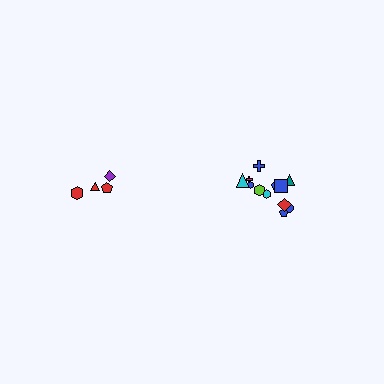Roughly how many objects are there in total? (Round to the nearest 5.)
Roughly 15 objects in total.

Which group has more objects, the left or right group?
The right group.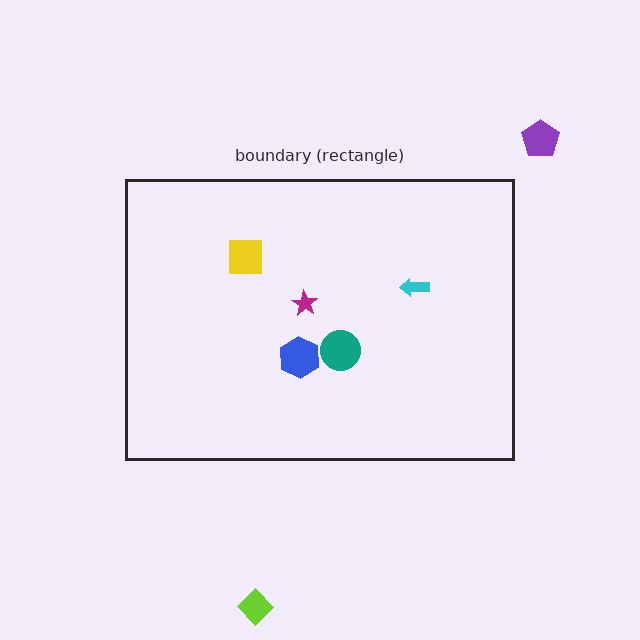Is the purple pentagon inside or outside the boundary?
Outside.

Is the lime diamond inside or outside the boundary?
Outside.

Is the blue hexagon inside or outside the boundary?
Inside.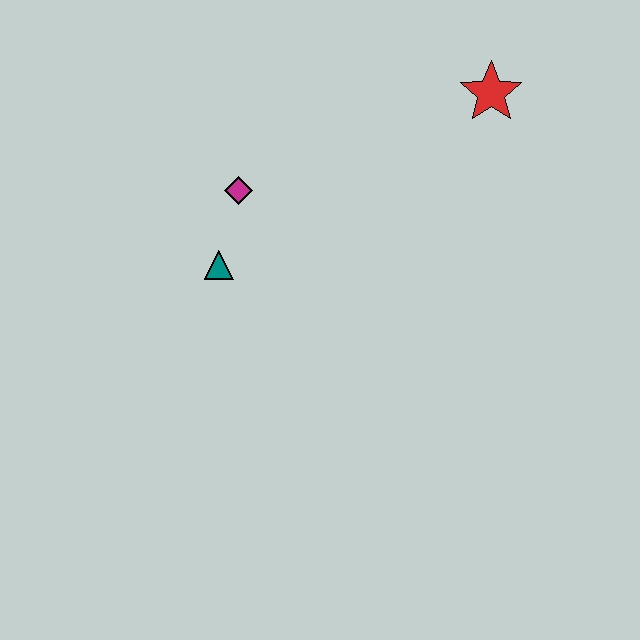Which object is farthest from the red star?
The teal triangle is farthest from the red star.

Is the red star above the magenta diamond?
Yes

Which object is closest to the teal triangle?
The magenta diamond is closest to the teal triangle.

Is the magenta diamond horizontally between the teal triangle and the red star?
Yes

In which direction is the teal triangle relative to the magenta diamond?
The teal triangle is below the magenta diamond.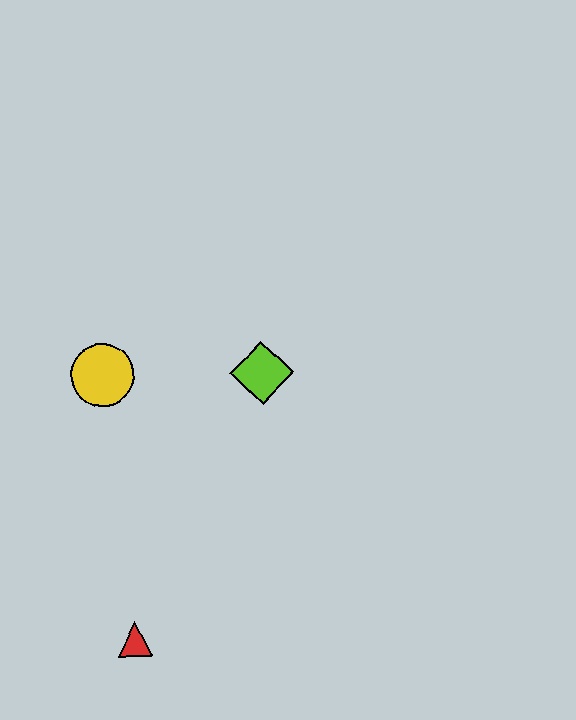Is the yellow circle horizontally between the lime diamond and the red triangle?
No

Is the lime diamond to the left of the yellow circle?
No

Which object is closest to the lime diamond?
The yellow circle is closest to the lime diamond.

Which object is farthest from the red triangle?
The lime diamond is farthest from the red triangle.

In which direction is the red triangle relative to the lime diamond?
The red triangle is below the lime diamond.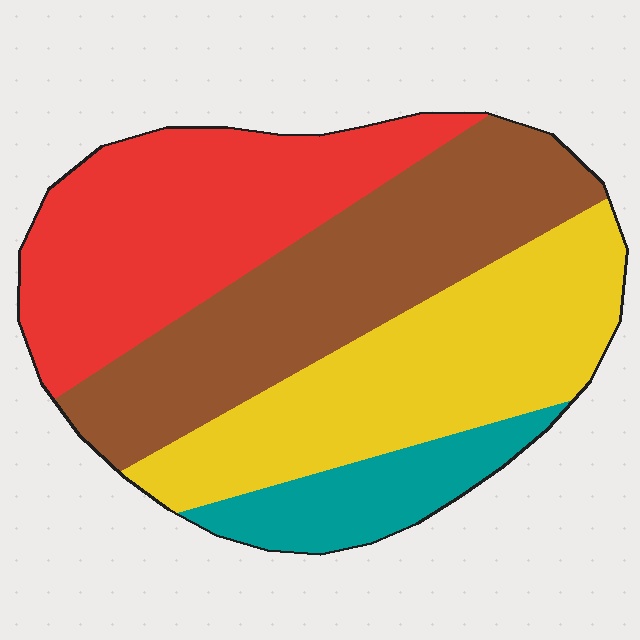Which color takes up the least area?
Teal, at roughly 10%.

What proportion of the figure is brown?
Brown covers roughly 30% of the figure.